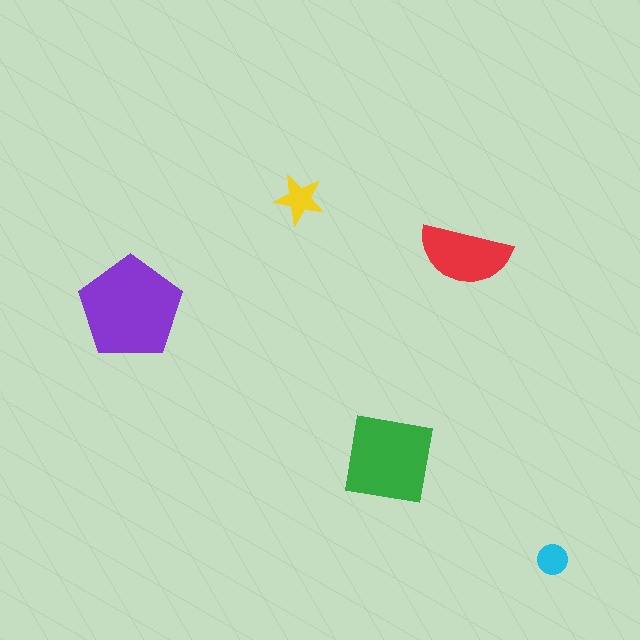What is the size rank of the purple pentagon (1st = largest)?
1st.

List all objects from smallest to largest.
The cyan circle, the yellow star, the red semicircle, the green square, the purple pentagon.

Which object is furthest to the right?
The cyan circle is rightmost.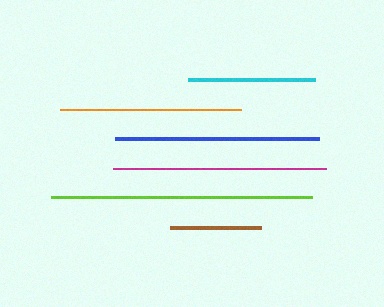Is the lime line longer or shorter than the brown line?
The lime line is longer than the brown line.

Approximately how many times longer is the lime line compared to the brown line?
The lime line is approximately 2.9 times the length of the brown line.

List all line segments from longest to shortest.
From longest to shortest: lime, magenta, blue, orange, cyan, brown.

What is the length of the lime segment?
The lime segment is approximately 261 pixels long.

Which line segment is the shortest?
The brown line is the shortest at approximately 91 pixels.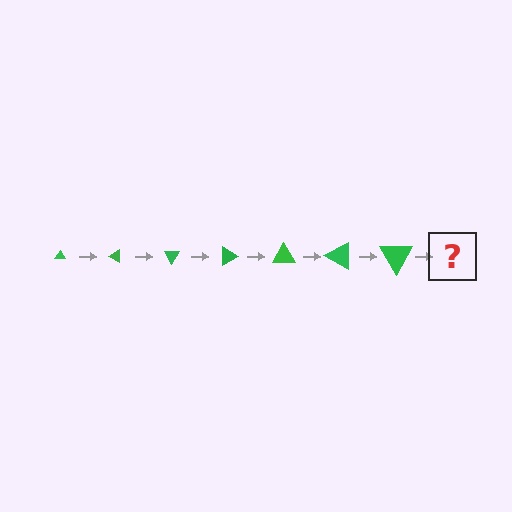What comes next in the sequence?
The next element should be a triangle, larger than the previous one and rotated 210 degrees from the start.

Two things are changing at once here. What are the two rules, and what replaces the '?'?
The two rules are that the triangle grows larger each step and it rotates 30 degrees each step. The '?' should be a triangle, larger than the previous one and rotated 210 degrees from the start.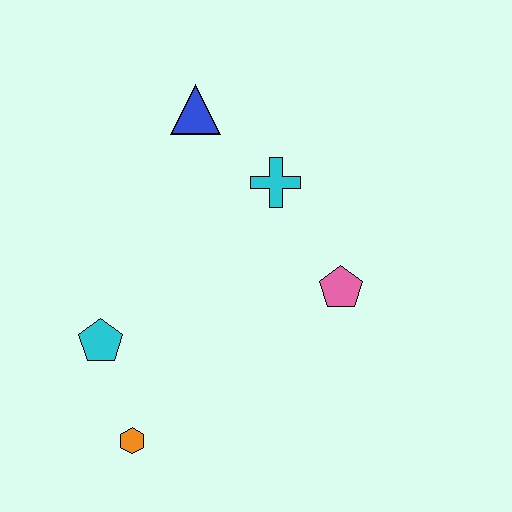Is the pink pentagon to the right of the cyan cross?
Yes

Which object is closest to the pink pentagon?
The cyan cross is closest to the pink pentagon.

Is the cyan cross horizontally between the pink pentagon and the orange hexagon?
Yes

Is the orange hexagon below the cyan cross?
Yes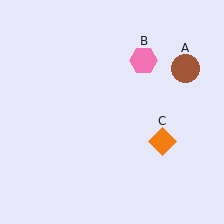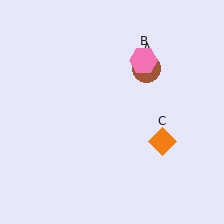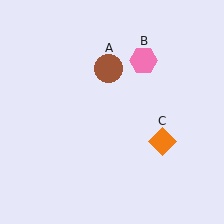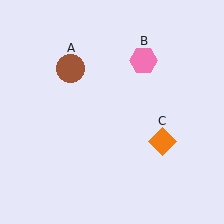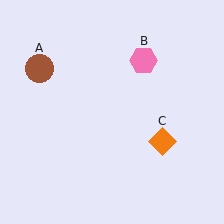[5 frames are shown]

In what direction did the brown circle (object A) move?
The brown circle (object A) moved left.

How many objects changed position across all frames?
1 object changed position: brown circle (object A).